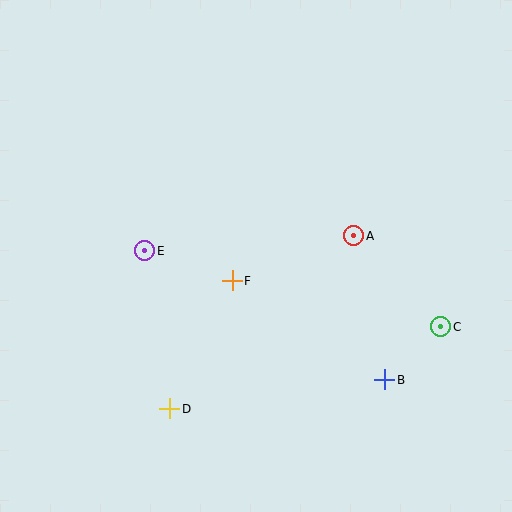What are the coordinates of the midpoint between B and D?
The midpoint between B and D is at (277, 394).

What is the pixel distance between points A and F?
The distance between A and F is 130 pixels.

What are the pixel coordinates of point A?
Point A is at (354, 236).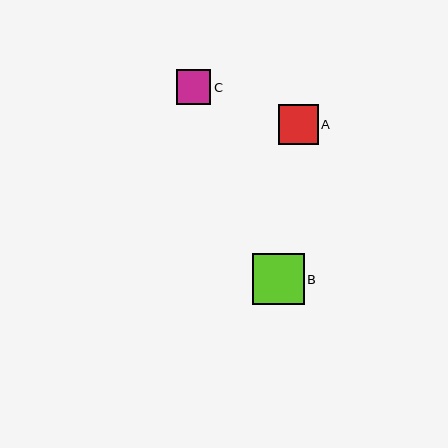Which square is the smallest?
Square C is the smallest with a size of approximately 35 pixels.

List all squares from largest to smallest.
From largest to smallest: B, A, C.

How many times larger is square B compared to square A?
Square B is approximately 1.3 times the size of square A.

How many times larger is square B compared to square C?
Square B is approximately 1.5 times the size of square C.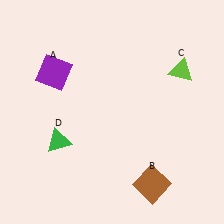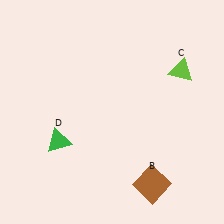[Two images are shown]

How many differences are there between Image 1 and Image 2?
There is 1 difference between the two images.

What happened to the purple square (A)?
The purple square (A) was removed in Image 2. It was in the top-left area of Image 1.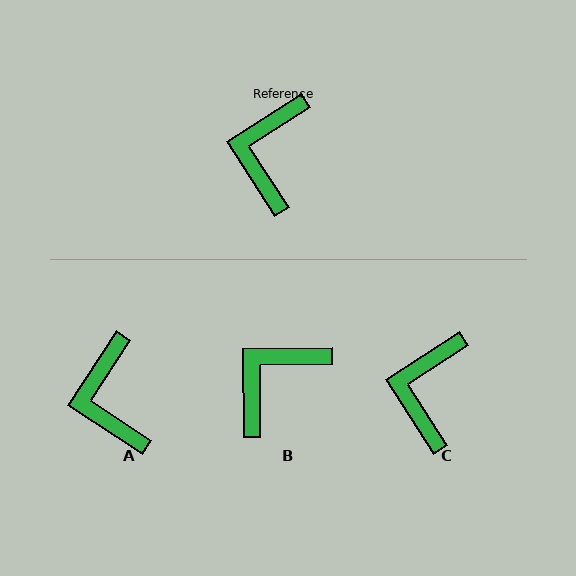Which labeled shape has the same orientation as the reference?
C.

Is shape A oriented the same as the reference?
No, it is off by about 24 degrees.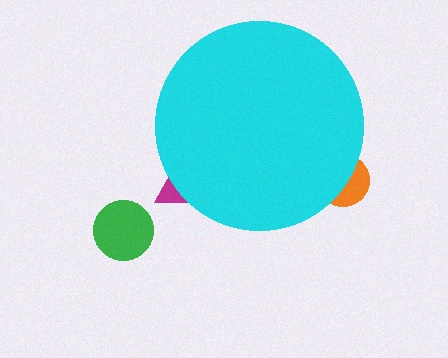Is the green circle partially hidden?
No, the green circle is fully visible.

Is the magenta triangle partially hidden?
Yes, the magenta triangle is partially hidden behind the cyan circle.